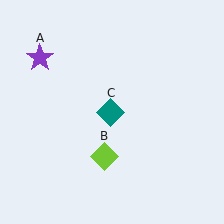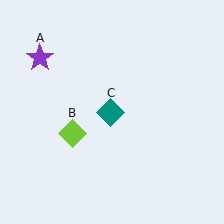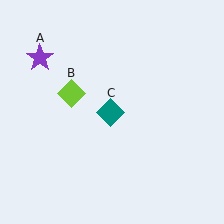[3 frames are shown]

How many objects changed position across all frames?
1 object changed position: lime diamond (object B).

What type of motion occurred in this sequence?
The lime diamond (object B) rotated clockwise around the center of the scene.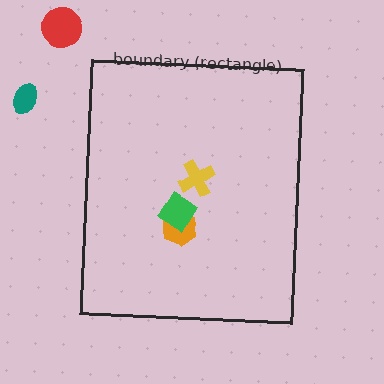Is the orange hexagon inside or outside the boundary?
Inside.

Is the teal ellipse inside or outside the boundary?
Outside.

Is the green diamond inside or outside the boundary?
Inside.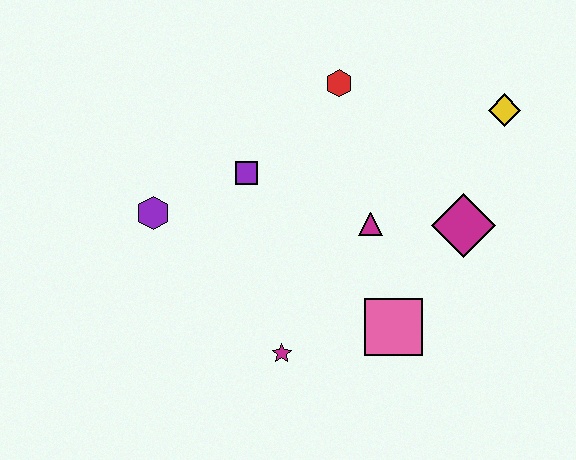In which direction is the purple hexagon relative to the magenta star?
The purple hexagon is above the magenta star.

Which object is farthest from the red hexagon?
The magenta star is farthest from the red hexagon.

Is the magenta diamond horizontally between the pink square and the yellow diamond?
Yes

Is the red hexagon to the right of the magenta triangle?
No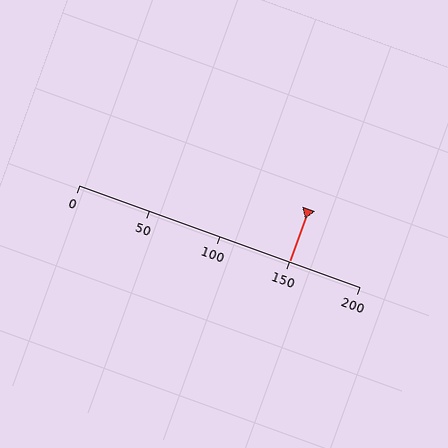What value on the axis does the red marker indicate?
The marker indicates approximately 150.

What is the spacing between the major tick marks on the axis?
The major ticks are spaced 50 apart.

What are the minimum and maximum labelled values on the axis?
The axis runs from 0 to 200.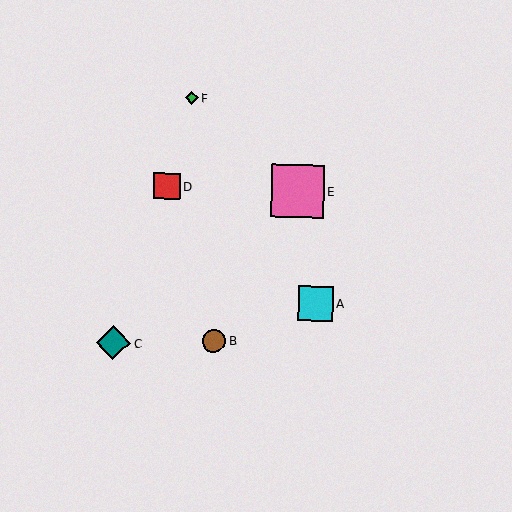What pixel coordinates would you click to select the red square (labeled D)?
Click at (167, 186) to select the red square D.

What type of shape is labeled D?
Shape D is a red square.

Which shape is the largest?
The pink square (labeled E) is the largest.